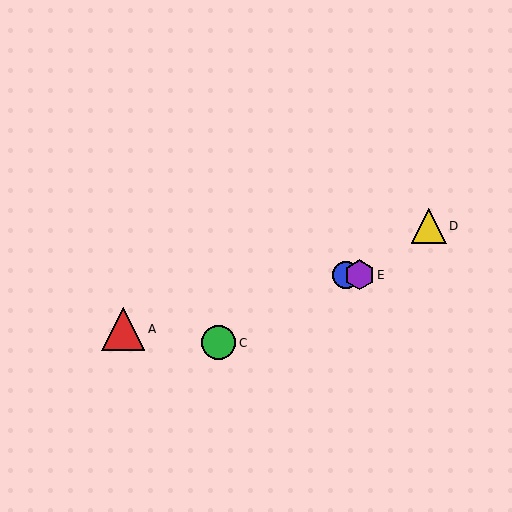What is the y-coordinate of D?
Object D is at y≈226.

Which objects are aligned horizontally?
Objects B, E are aligned horizontally.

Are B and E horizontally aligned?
Yes, both are at y≈275.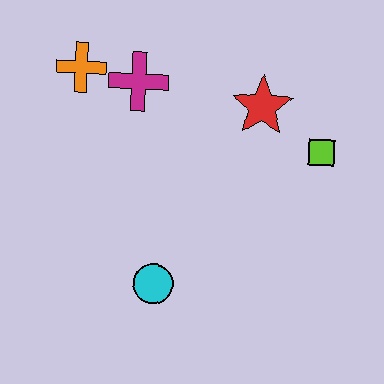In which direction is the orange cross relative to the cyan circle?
The orange cross is above the cyan circle.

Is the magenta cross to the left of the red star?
Yes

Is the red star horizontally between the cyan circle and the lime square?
Yes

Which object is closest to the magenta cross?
The orange cross is closest to the magenta cross.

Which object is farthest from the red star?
The cyan circle is farthest from the red star.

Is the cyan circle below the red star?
Yes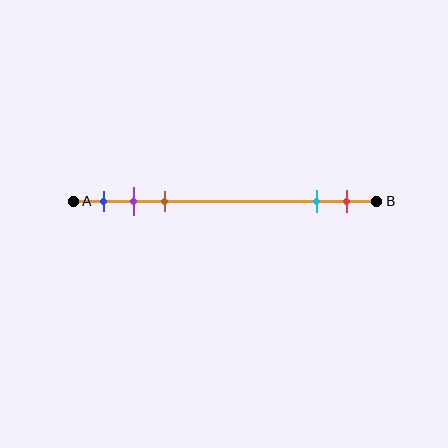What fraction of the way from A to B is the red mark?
The red mark is approximately 90% (0.9) of the way from A to B.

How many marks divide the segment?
There are 5 marks dividing the segment.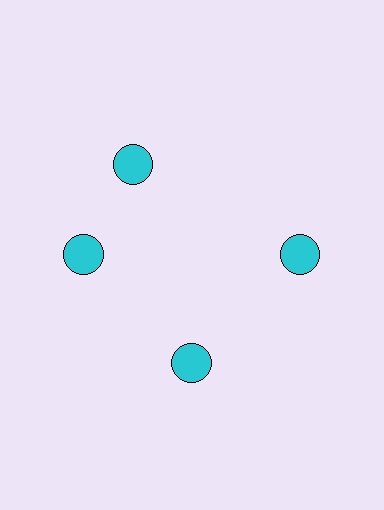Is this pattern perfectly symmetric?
No. The 4 cyan circles are arranged in a ring, but one element near the 12 o'clock position is rotated out of alignment along the ring, breaking the 4-fold rotational symmetry.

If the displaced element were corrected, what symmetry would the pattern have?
It would have 4-fold rotational symmetry — the pattern would map onto itself every 90 degrees.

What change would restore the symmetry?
The symmetry would be restored by rotating it back into even spacing with its neighbors so that all 4 circles sit at equal angles and equal distance from the center.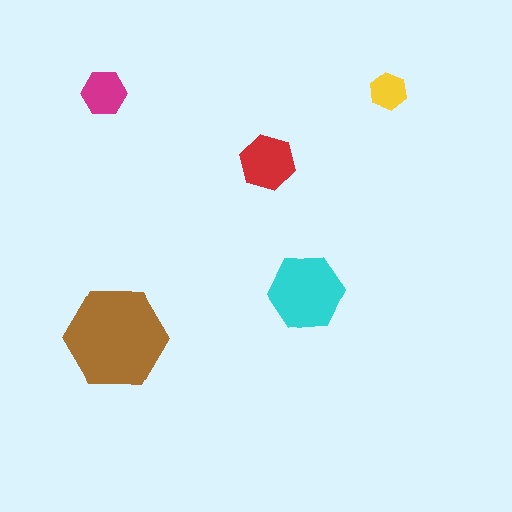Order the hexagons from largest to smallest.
the brown one, the cyan one, the red one, the magenta one, the yellow one.